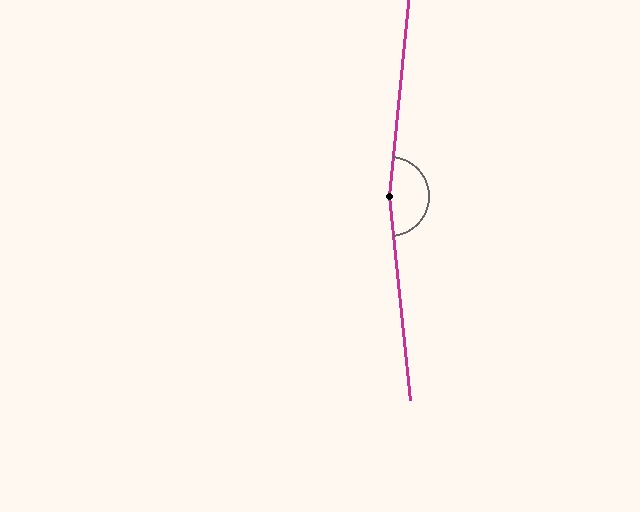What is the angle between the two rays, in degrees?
Approximately 169 degrees.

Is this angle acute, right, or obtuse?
It is obtuse.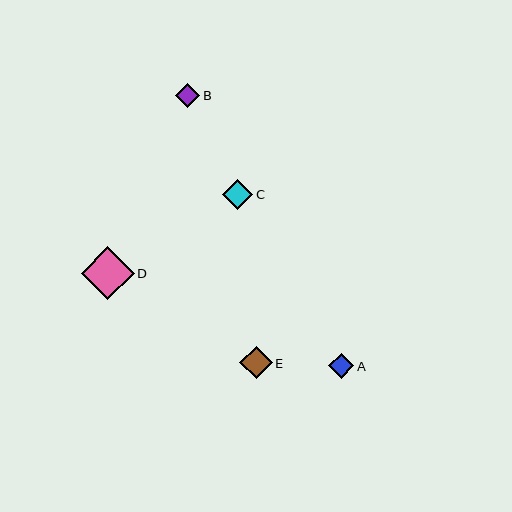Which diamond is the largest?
Diamond D is the largest with a size of approximately 53 pixels.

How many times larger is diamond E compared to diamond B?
Diamond E is approximately 1.3 times the size of diamond B.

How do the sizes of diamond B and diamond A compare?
Diamond B and diamond A are approximately the same size.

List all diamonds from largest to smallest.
From largest to smallest: D, E, C, B, A.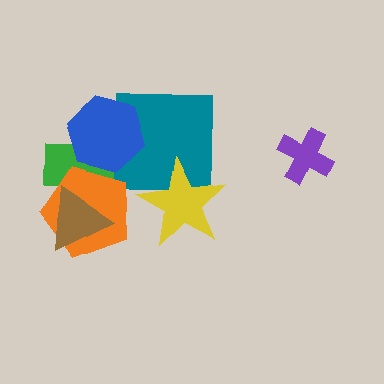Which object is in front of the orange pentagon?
The brown triangle is in front of the orange pentagon.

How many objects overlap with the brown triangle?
2 objects overlap with the brown triangle.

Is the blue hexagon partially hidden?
No, no other shape covers it.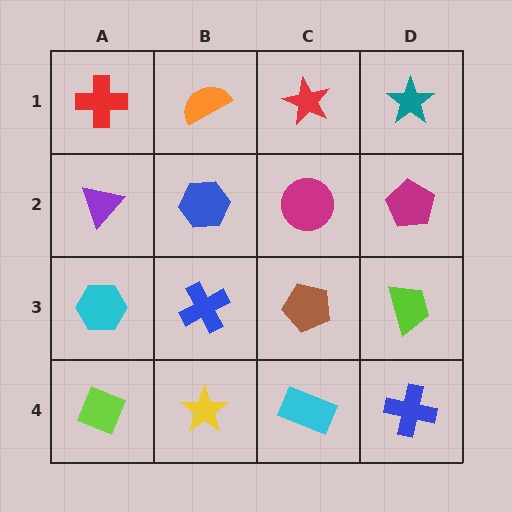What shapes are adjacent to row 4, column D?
A lime trapezoid (row 3, column D), a cyan rectangle (row 4, column C).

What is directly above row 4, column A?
A cyan hexagon.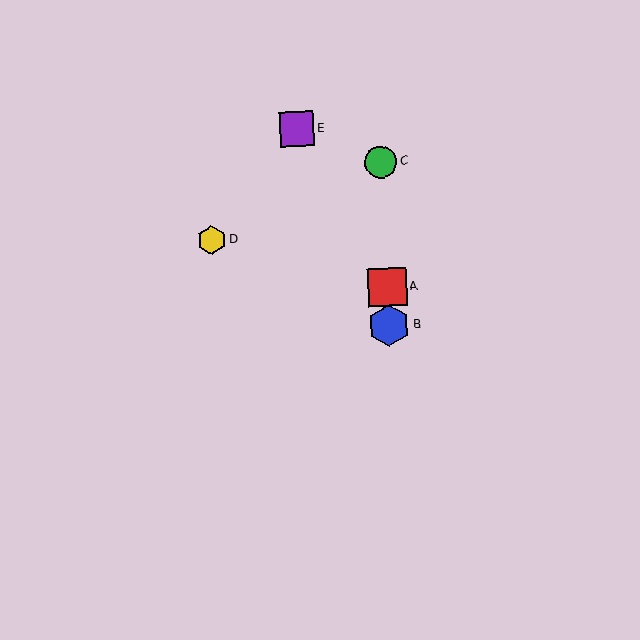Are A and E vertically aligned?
No, A is at x≈387 and E is at x≈297.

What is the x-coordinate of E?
Object E is at x≈297.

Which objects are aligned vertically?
Objects A, B, C are aligned vertically.